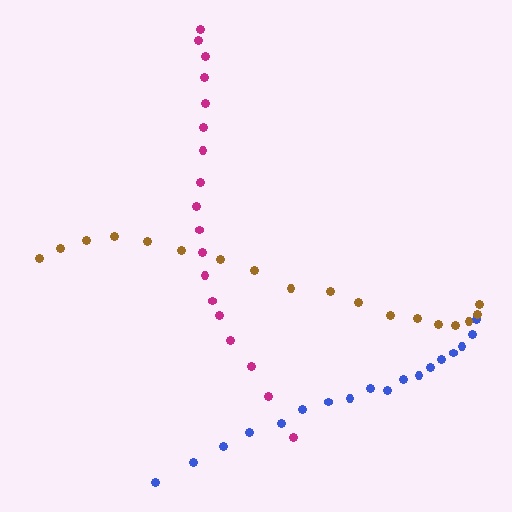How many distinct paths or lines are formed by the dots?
There are 3 distinct paths.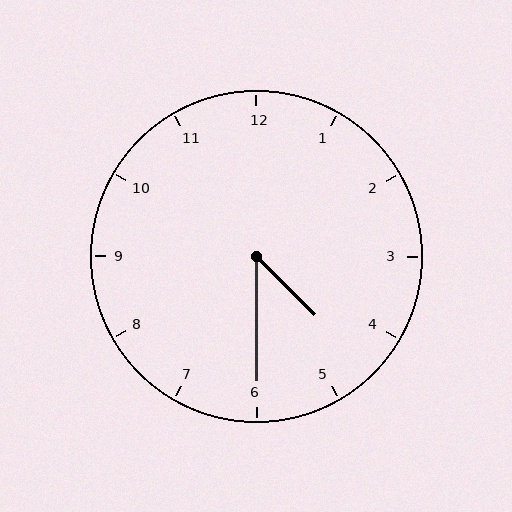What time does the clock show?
4:30.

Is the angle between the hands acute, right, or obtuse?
It is acute.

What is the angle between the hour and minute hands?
Approximately 45 degrees.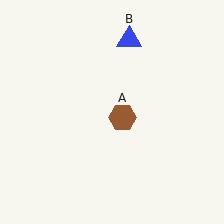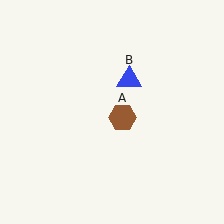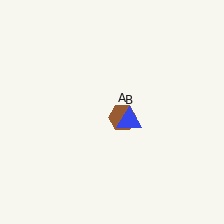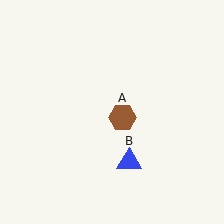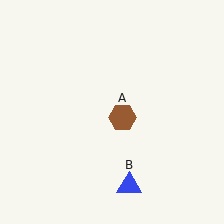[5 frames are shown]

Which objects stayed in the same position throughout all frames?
Brown hexagon (object A) remained stationary.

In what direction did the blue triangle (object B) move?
The blue triangle (object B) moved down.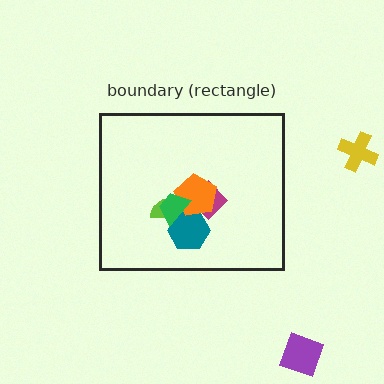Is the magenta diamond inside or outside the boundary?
Inside.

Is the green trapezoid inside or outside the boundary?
Inside.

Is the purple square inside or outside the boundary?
Outside.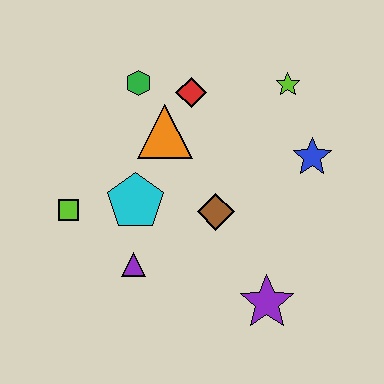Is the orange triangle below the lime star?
Yes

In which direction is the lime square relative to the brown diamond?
The lime square is to the left of the brown diamond.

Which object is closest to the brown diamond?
The cyan pentagon is closest to the brown diamond.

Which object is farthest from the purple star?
The green hexagon is farthest from the purple star.